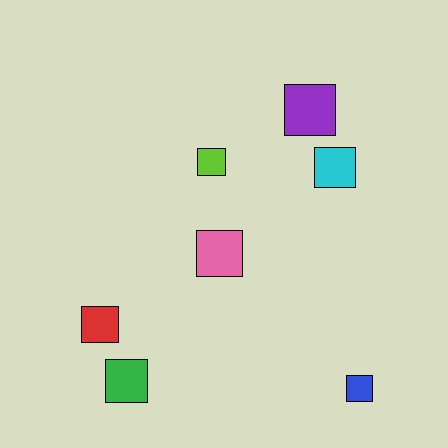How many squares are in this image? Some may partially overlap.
There are 7 squares.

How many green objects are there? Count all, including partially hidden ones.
There is 1 green object.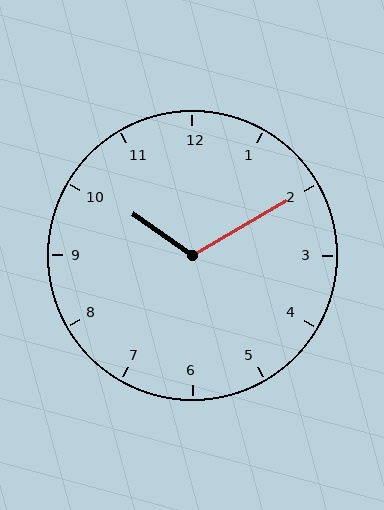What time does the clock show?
10:10.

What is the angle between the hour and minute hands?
Approximately 115 degrees.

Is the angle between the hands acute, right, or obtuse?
It is obtuse.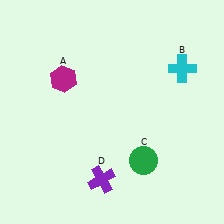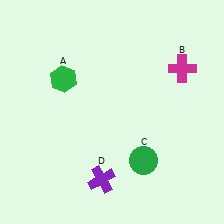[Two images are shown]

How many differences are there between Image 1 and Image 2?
There are 2 differences between the two images.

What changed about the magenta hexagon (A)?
In Image 1, A is magenta. In Image 2, it changed to green.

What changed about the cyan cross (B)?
In Image 1, B is cyan. In Image 2, it changed to magenta.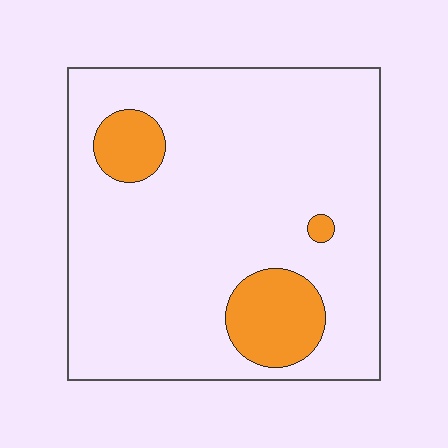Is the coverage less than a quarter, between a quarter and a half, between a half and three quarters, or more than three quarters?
Less than a quarter.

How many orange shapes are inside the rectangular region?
3.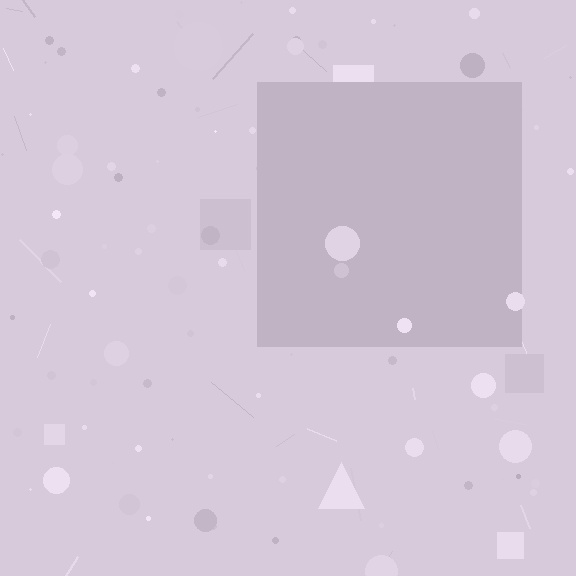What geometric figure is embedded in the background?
A square is embedded in the background.